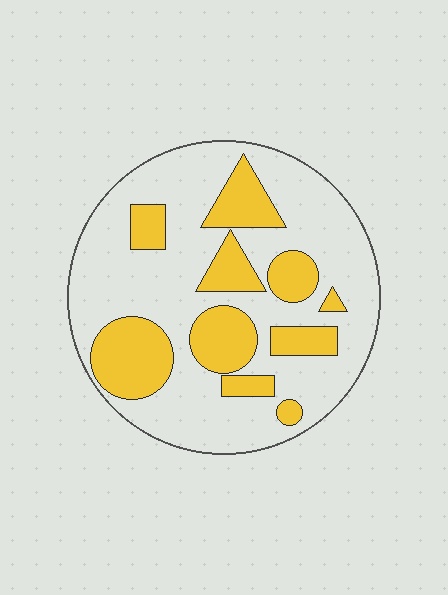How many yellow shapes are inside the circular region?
10.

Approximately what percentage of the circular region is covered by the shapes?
Approximately 30%.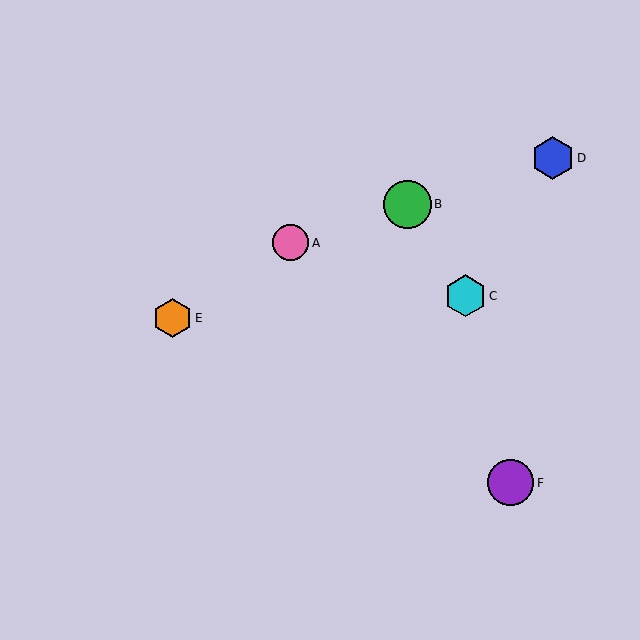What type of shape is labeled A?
Shape A is a pink circle.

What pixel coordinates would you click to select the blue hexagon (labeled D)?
Click at (553, 158) to select the blue hexagon D.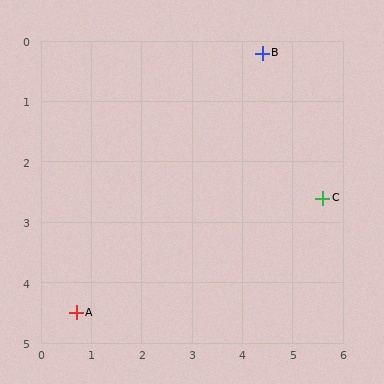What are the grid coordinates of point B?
Point B is at approximately (4.4, 0.2).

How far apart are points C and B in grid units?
Points C and B are about 2.7 grid units apart.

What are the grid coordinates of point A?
Point A is at approximately (0.7, 4.5).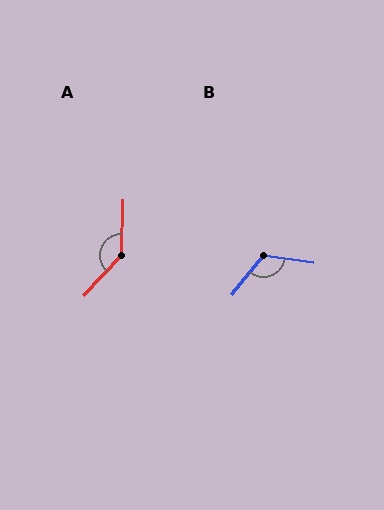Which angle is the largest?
A, at approximately 139 degrees.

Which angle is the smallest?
B, at approximately 120 degrees.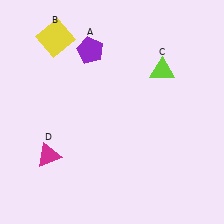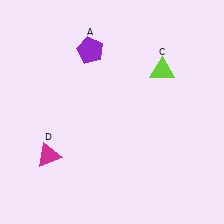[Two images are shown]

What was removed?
The yellow square (B) was removed in Image 2.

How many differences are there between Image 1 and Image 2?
There is 1 difference between the two images.